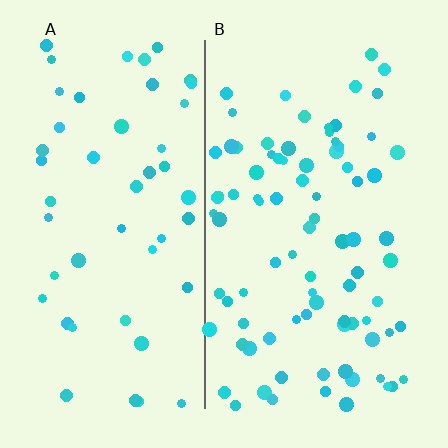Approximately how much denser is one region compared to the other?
Approximately 1.8× — region B over region A.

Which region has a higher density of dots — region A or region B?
B (the right).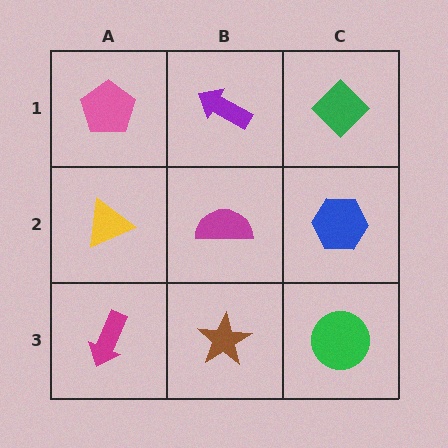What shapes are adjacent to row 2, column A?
A pink pentagon (row 1, column A), a magenta arrow (row 3, column A), a magenta semicircle (row 2, column B).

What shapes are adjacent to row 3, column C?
A blue hexagon (row 2, column C), a brown star (row 3, column B).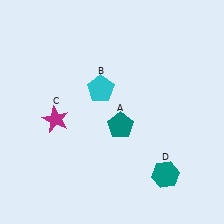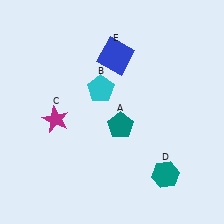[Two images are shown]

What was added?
A blue square (E) was added in Image 2.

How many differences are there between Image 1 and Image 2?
There is 1 difference between the two images.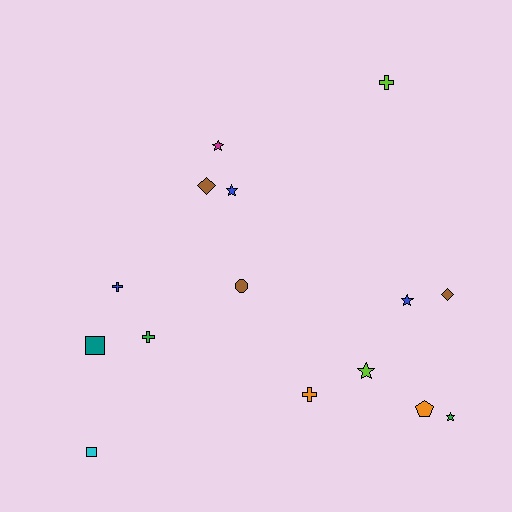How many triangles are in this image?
There are no triangles.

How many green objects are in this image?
There are 2 green objects.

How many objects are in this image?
There are 15 objects.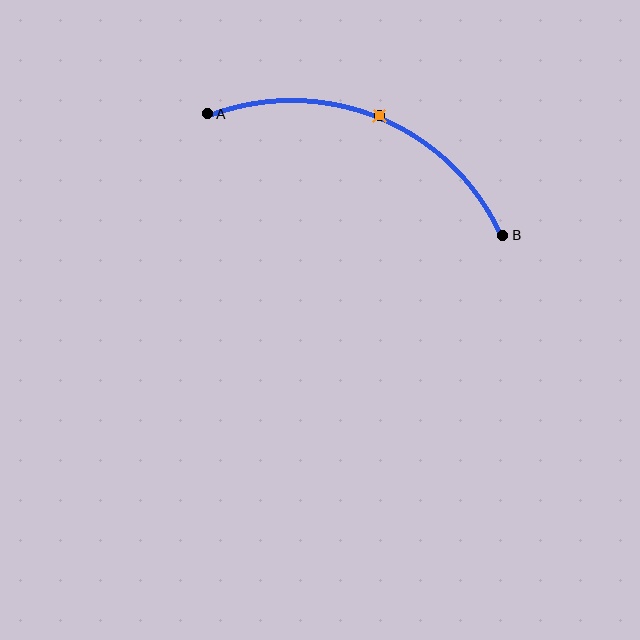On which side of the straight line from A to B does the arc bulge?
The arc bulges above the straight line connecting A and B.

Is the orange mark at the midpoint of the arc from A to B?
Yes. The orange mark lies on the arc at equal arc-length from both A and B — it is the arc midpoint.